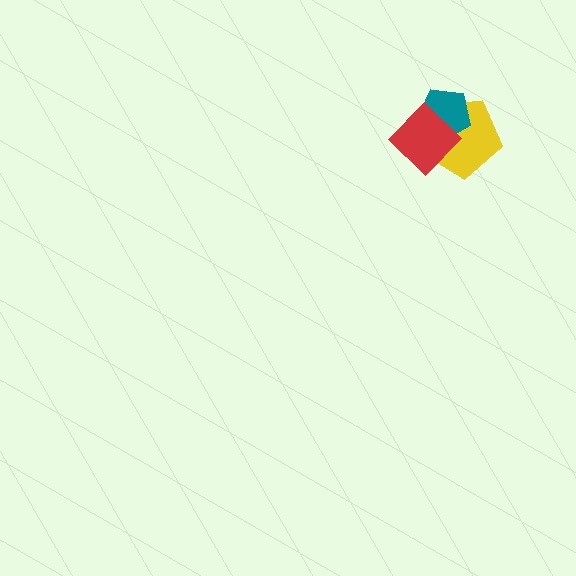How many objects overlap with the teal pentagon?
2 objects overlap with the teal pentagon.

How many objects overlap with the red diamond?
2 objects overlap with the red diamond.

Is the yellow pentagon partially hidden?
Yes, it is partially covered by another shape.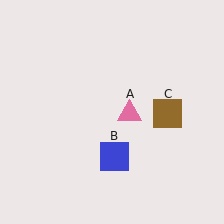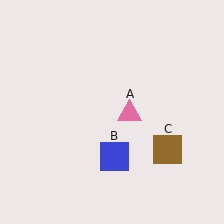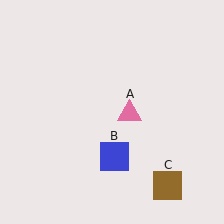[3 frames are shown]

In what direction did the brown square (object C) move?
The brown square (object C) moved down.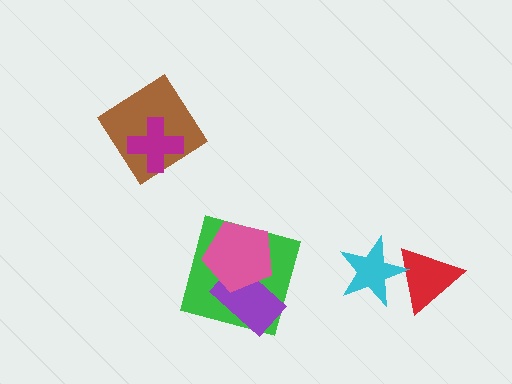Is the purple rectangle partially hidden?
Yes, it is partially covered by another shape.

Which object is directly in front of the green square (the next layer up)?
The purple rectangle is directly in front of the green square.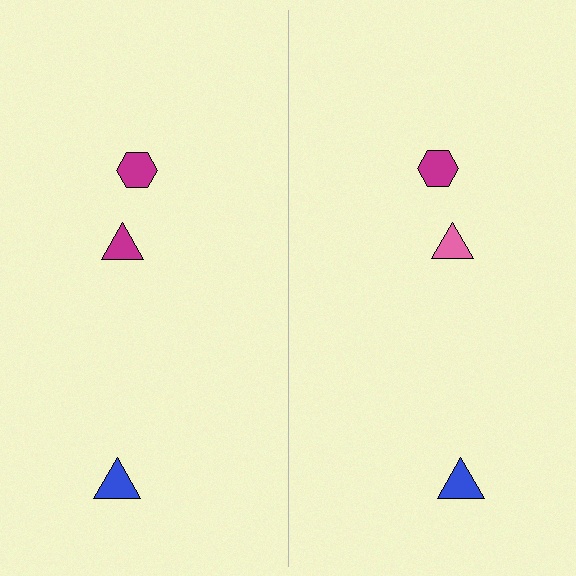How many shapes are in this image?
There are 6 shapes in this image.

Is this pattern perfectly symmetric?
No, the pattern is not perfectly symmetric. The pink triangle on the right side breaks the symmetry — its mirror counterpart is magenta.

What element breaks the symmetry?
The pink triangle on the right side breaks the symmetry — its mirror counterpart is magenta.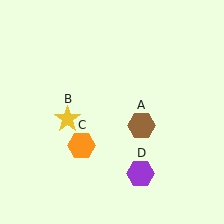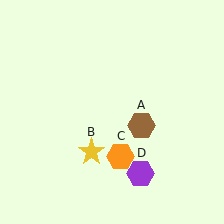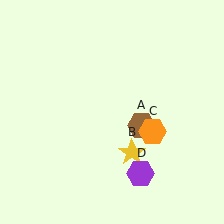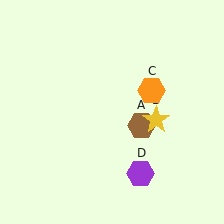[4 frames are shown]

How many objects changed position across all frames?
2 objects changed position: yellow star (object B), orange hexagon (object C).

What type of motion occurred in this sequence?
The yellow star (object B), orange hexagon (object C) rotated counterclockwise around the center of the scene.